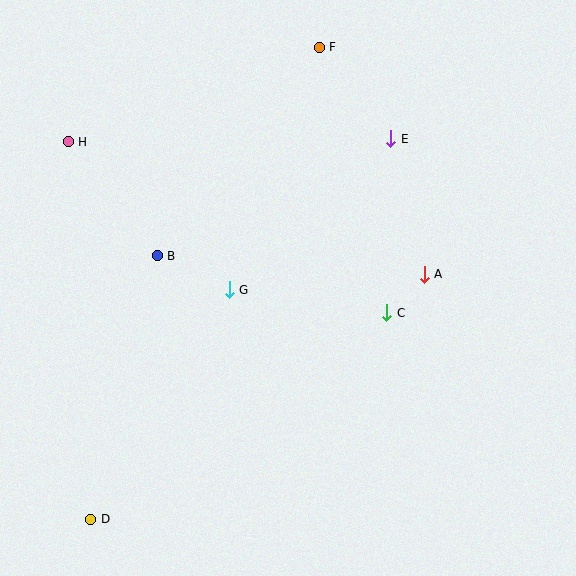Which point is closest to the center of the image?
Point G at (229, 290) is closest to the center.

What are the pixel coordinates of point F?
Point F is at (319, 47).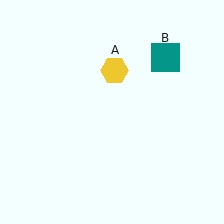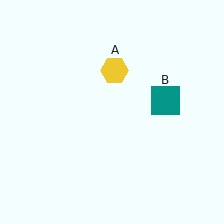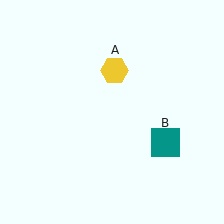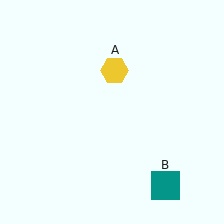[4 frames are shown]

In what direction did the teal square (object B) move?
The teal square (object B) moved down.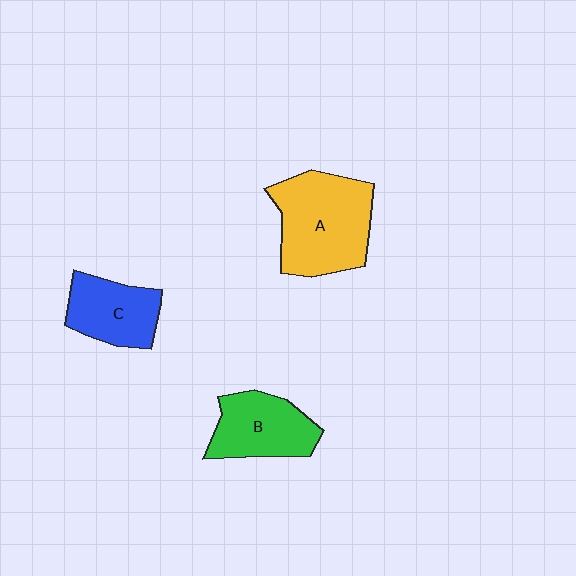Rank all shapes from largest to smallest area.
From largest to smallest: A (yellow), B (green), C (blue).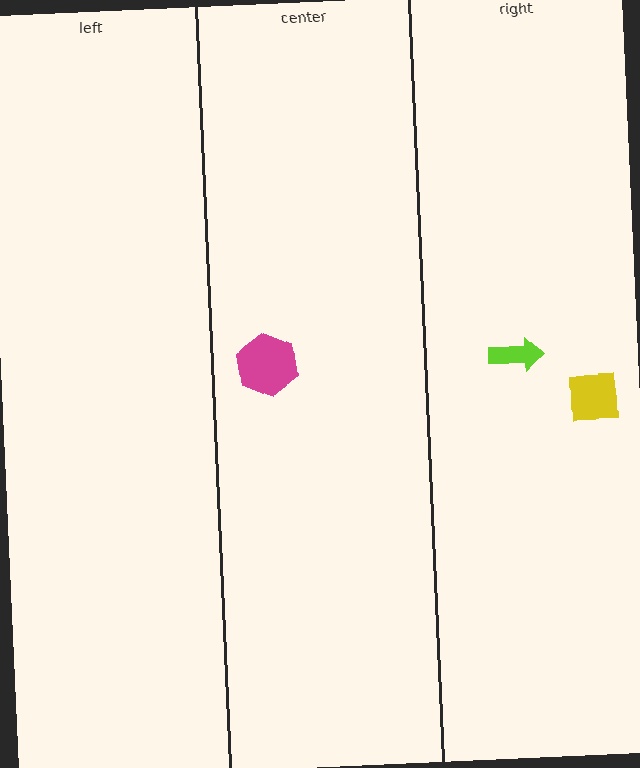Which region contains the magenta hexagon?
The center region.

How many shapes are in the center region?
1.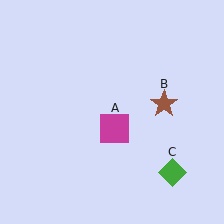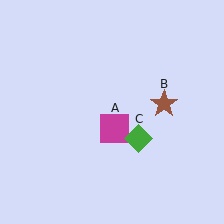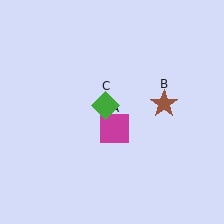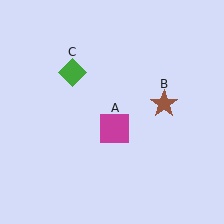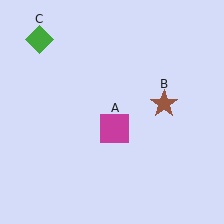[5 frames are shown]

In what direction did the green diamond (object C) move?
The green diamond (object C) moved up and to the left.